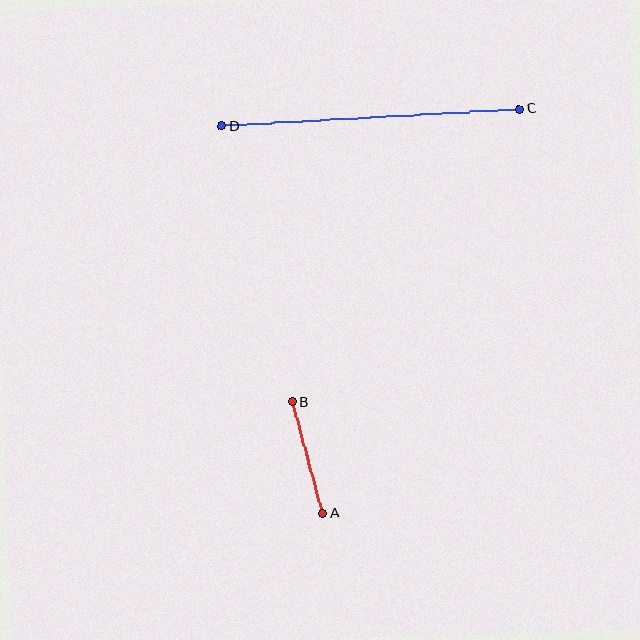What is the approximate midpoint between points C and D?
The midpoint is at approximately (371, 118) pixels.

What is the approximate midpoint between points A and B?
The midpoint is at approximately (307, 457) pixels.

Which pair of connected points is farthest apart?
Points C and D are farthest apart.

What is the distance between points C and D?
The distance is approximately 298 pixels.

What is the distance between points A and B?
The distance is approximately 116 pixels.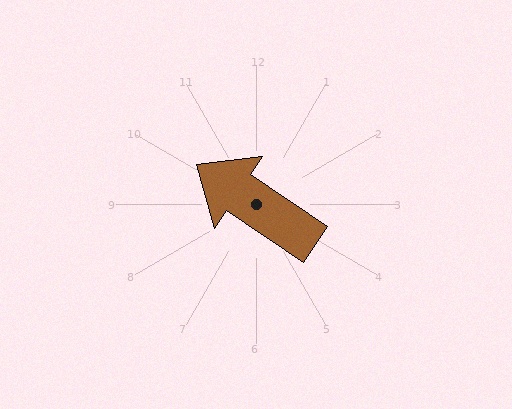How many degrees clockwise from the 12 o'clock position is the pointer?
Approximately 304 degrees.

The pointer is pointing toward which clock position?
Roughly 10 o'clock.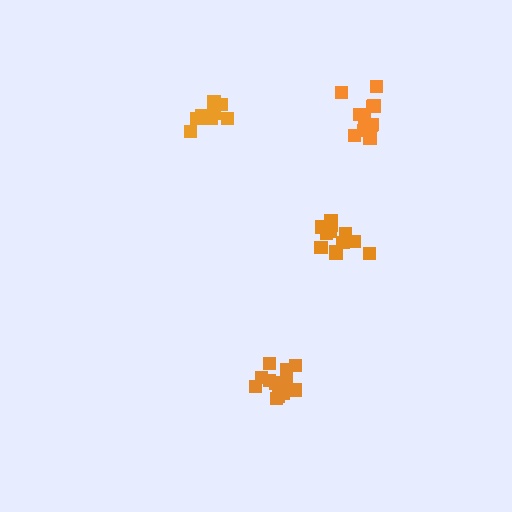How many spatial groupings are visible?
There are 4 spatial groupings.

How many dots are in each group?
Group 1: 9 dots, Group 2: 13 dots, Group 3: 12 dots, Group 4: 11 dots (45 total).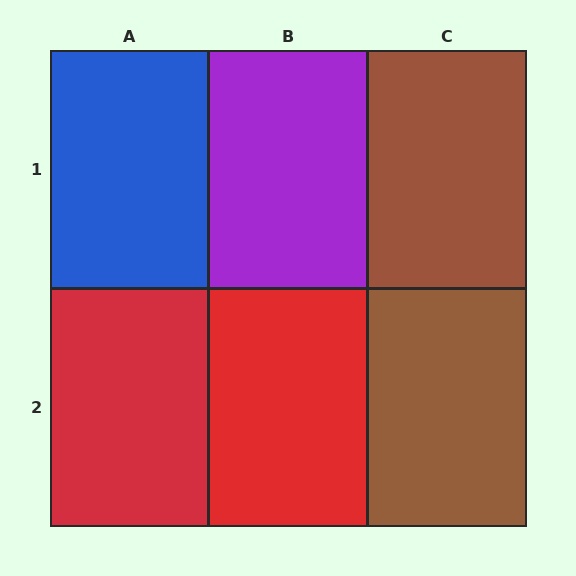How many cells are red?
2 cells are red.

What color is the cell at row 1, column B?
Purple.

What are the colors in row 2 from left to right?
Red, red, brown.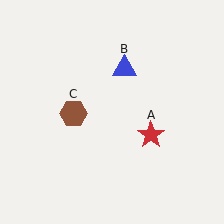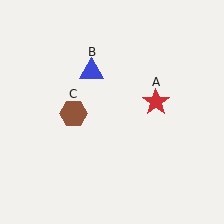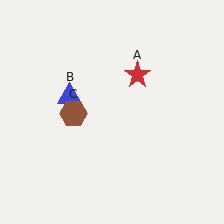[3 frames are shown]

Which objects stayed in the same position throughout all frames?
Brown hexagon (object C) remained stationary.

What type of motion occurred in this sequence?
The red star (object A), blue triangle (object B) rotated counterclockwise around the center of the scene.